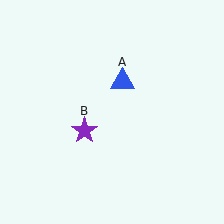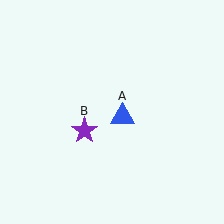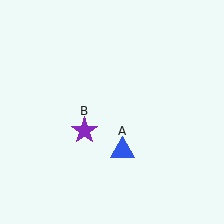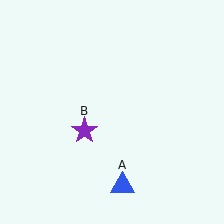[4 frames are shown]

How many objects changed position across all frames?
1 object changed position: blue triangle (object A).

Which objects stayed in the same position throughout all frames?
Purple star (object B) remained stationary.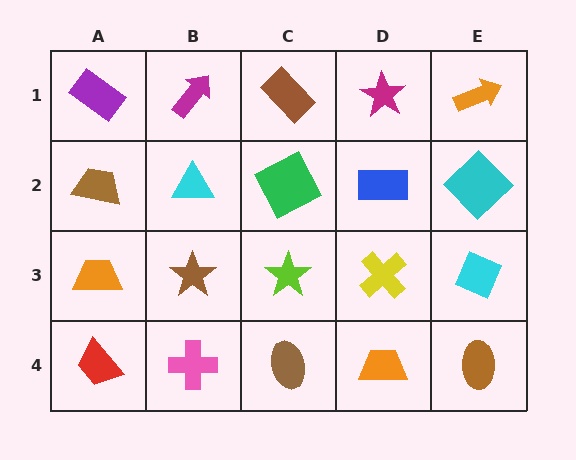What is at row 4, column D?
An orange trapezoid.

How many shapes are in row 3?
5 shapes.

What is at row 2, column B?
A cyan triangle.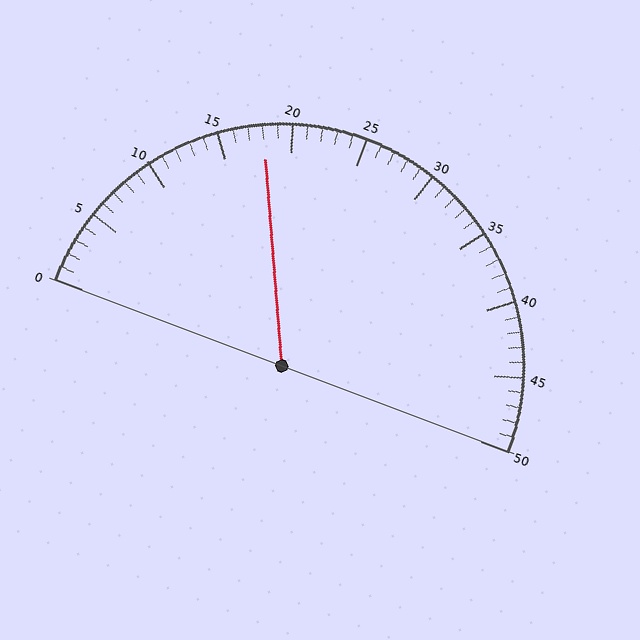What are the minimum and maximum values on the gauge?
The gauge ranges from 0 to 50.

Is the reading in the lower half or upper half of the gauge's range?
The reading is in the lower half of the range (0 to 50).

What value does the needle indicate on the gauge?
The needle indicates approximately 18.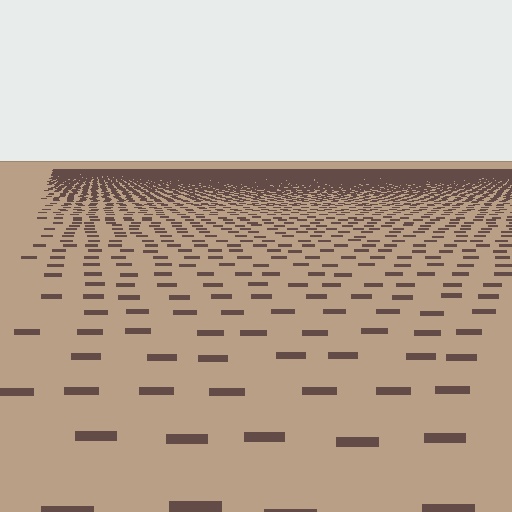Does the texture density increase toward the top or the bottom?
Density increases toward the top.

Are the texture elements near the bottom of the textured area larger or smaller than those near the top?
Larger. Near the bottom, elements are closer to the viewer and appear at a bigger on-screen size.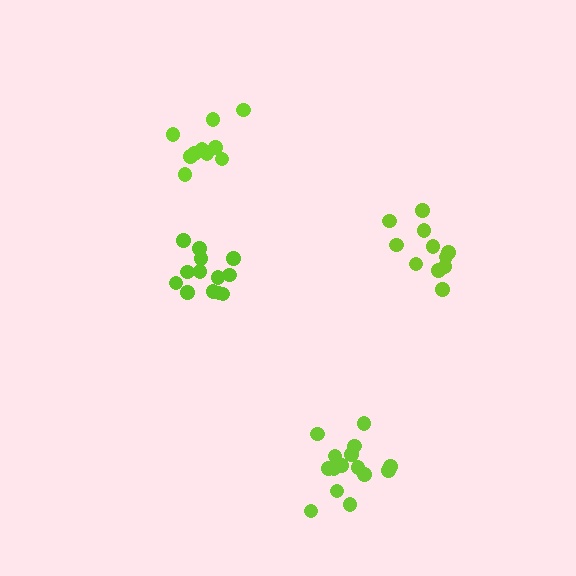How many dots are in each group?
Group 1: 13 dots, Group 2: 10 dots, Group 3: 11 dots, Group 4: 16 dots (50 total).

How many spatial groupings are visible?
There are 4 spatial groupings.